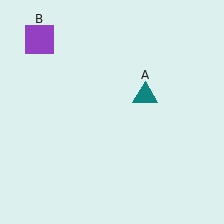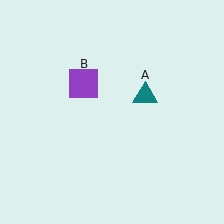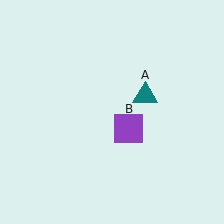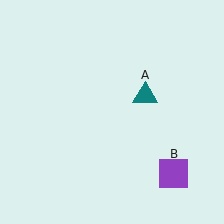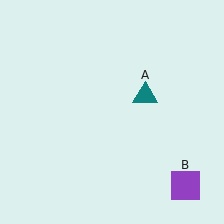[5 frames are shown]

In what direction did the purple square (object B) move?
The purple square (object B) moved down and to the right.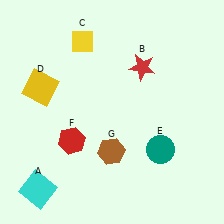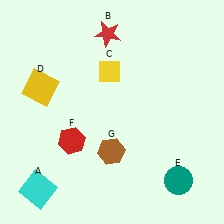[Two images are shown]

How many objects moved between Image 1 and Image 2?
3 objects moved between the two images.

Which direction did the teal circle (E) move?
The teal circle (E) moved down.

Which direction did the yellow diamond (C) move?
The yellow diamond (C) moved down.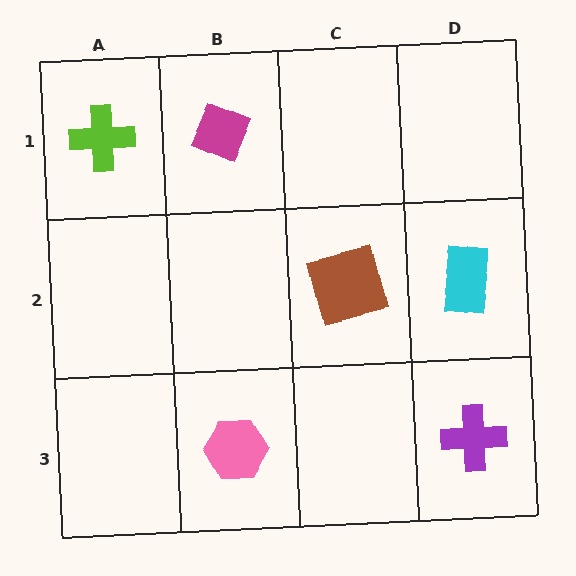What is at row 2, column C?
A brown square.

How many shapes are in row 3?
2 shapes.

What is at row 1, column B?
A magenta diamond.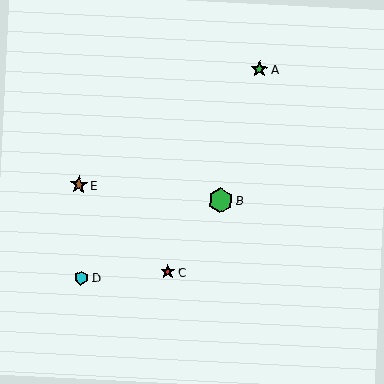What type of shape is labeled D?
Shape D is a cyan hexagon.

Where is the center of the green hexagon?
The center of the green hexagon is at (221, 200).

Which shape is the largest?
The green hexagon (labeled B) is the largest.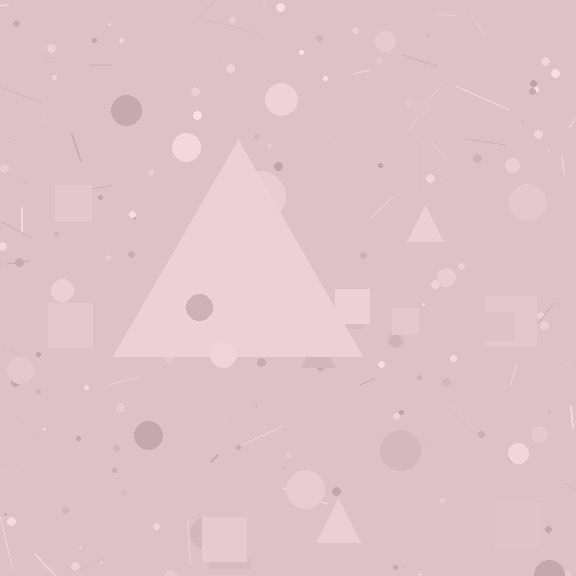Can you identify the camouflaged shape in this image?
The camouflaged shape is a triangle.